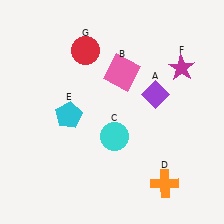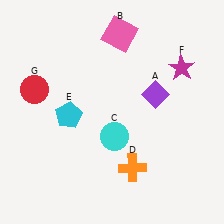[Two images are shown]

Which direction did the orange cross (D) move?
The orange cross (D) moved left.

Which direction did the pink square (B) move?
The pink square (B) moved up.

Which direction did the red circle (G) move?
The red circle (G) moved left.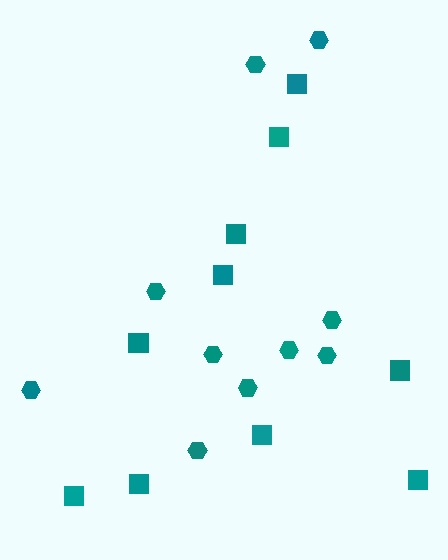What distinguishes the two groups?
There are 2 groups: one group of hexagons (10) and one group of squares (10).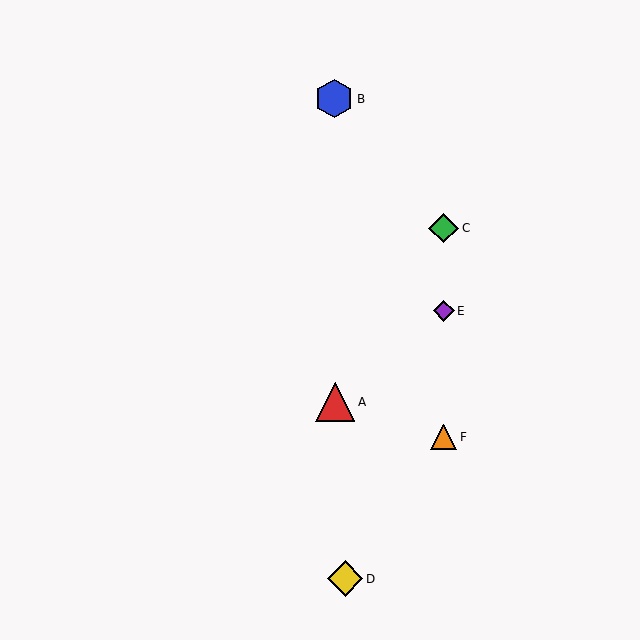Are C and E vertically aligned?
Yes, both are at x≈444.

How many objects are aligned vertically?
3 objects (C, E, F) are aligned vertically.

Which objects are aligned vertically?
Objects C, E, F are aligned vertically.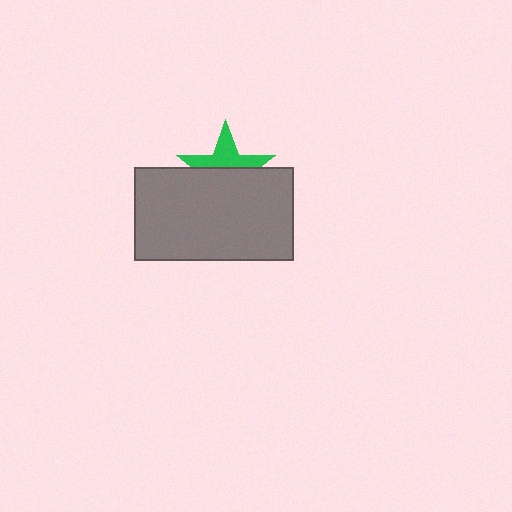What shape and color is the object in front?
The object in front is a gray rectangle.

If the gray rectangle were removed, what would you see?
You would see the complete green star.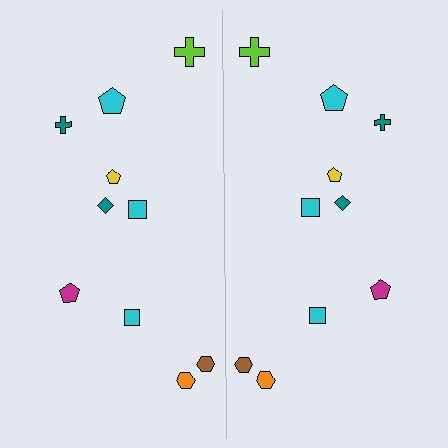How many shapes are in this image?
There are 20 shapes in this image.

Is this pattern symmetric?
Yes, this pattern has bilateral (reflection) symmetry.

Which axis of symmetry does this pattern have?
The pattern has a vertical axis of symmetry running through the center of the image.